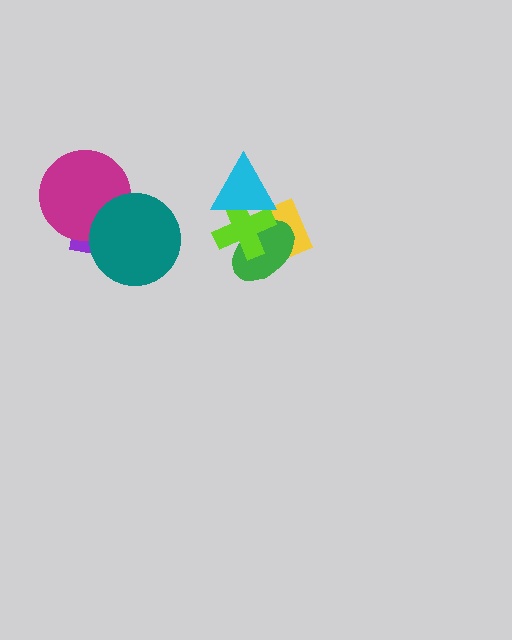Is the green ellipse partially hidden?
Yes, it is partially covered by another shape.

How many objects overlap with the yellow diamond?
3 objects overlap with the yellow diamond.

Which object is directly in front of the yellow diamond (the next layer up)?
The green ellipse is directly in front of the yellow diamond.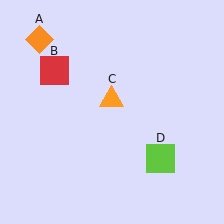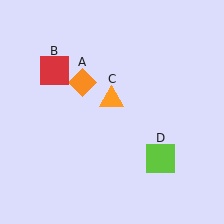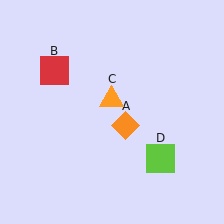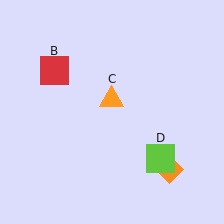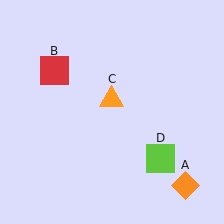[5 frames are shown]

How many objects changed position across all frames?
1 object changed position: orange diamond (object A).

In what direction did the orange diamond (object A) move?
The orange diamond (object A) moved down and to the right.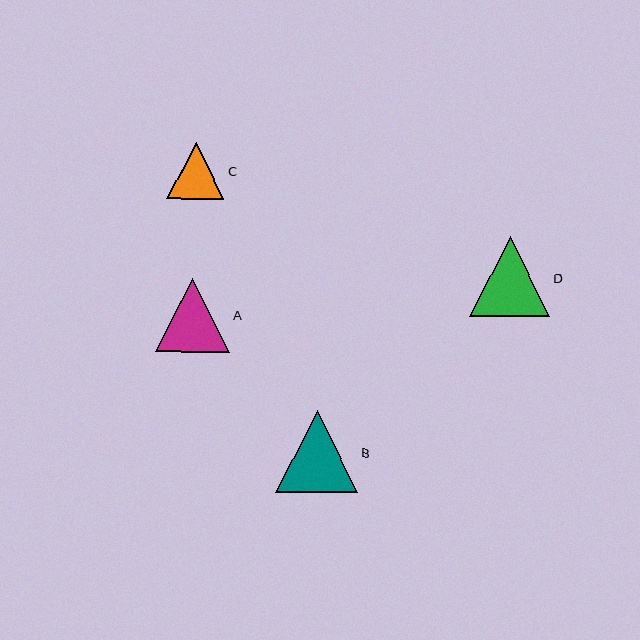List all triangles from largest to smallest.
From largest to smallest: B, D, A, C.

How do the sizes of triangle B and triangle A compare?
Triangle B and triangle A are approximately the same size.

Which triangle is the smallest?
Triangle C is the smallest with a size of approximately 57 pixels.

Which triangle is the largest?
Triangle B is the largest with a size of approximately 82 pixels.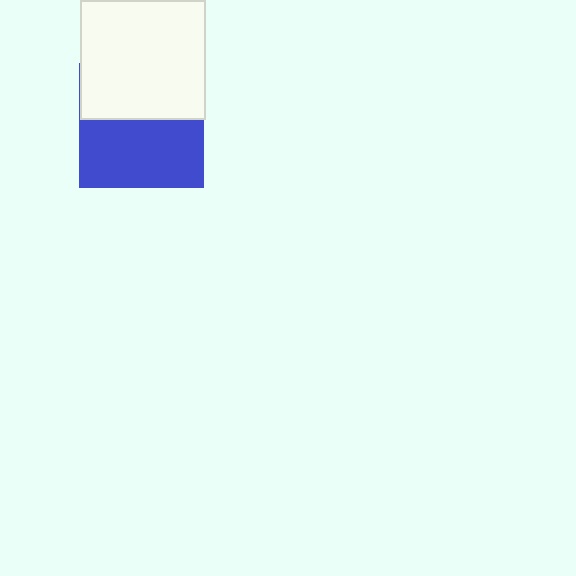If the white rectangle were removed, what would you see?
You would see the complete blue square.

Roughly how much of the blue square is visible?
About half of it is visible (roughly 55%).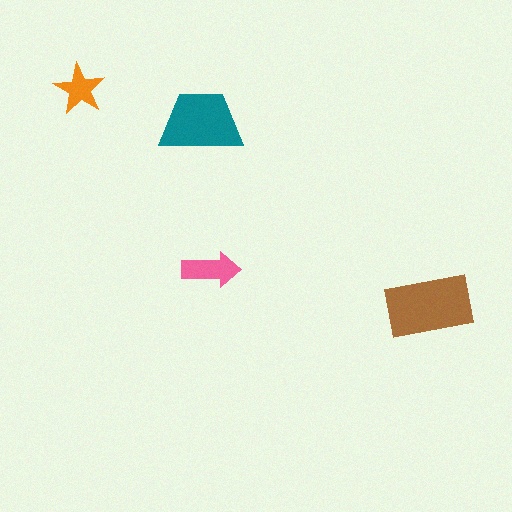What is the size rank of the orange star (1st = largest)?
4th.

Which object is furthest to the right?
The brown rectangle is rightmost.